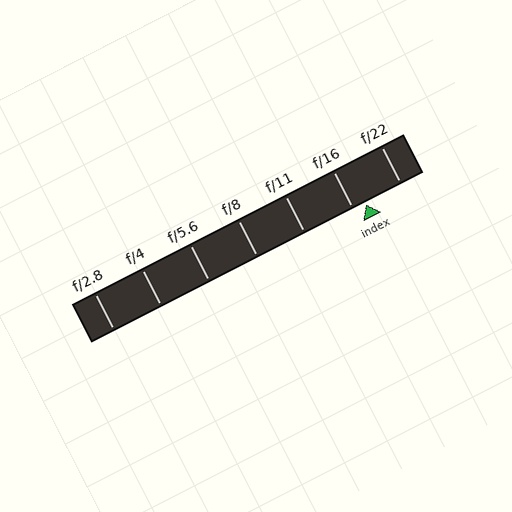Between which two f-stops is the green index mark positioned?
The index mark is between f/16 and f/22.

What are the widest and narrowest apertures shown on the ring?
The widest aperture shown is f/2.8 and the narrowest is f/22.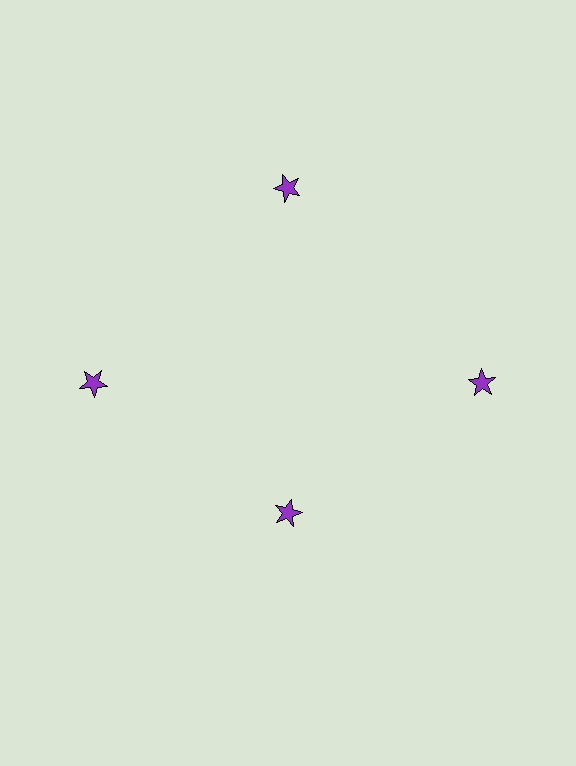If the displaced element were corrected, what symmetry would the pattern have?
It would have 4-fold rotational symmetry — the pattern would map onto itself every 90 degrees.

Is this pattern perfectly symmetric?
No. The 4 purple stars are arranged in a ring, but one element near the 6 o'clock position is pulled inward toward the center, breaking the 4-fold rotational symmetry.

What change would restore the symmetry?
The symmetry would be restored by moving it outward, back onto the ring so that all 4 stars sit at equal angles and equal distance from the center.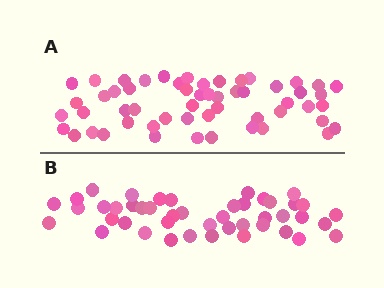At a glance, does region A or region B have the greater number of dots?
Region A (the top region) has more dots.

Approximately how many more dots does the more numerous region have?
Region A has roughly 10 or so more dots than region B.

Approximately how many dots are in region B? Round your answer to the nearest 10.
About 40 dots. (The exact count is 45, which rounds to 40.)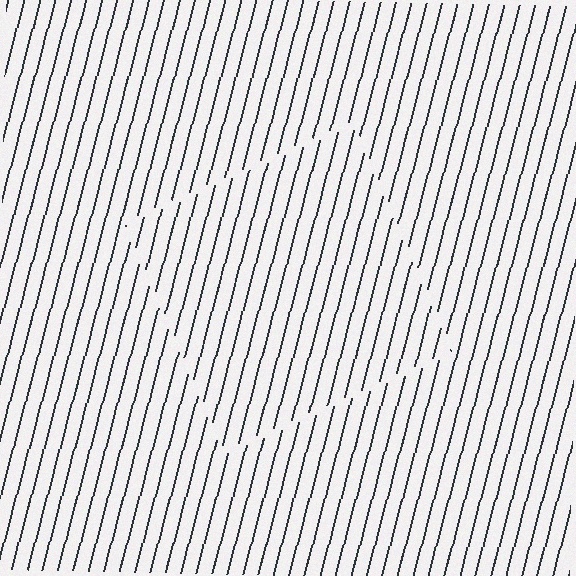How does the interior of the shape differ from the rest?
The interior of the shape contains the same grating, shifted by half a period — the contour is defined by the phase discontinuity where line-ends from the inner and outer gratings abut.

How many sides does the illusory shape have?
4 sides — the line-ends trace a square.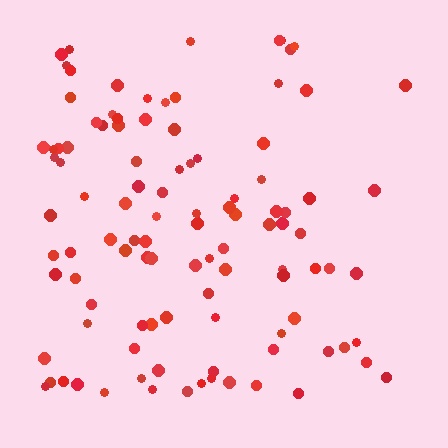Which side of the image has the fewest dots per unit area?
The right.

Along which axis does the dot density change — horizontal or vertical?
Horizontal.